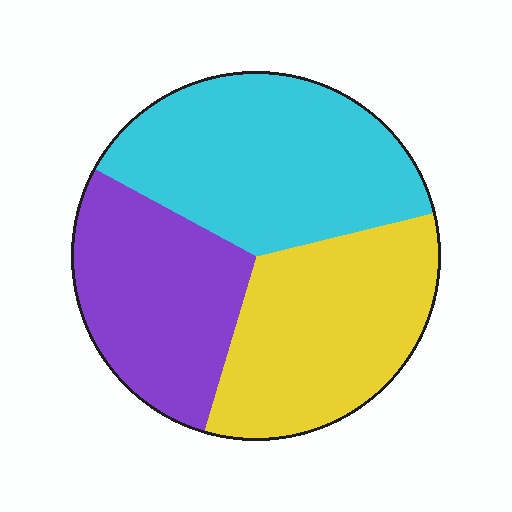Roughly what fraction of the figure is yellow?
Yellow takes up about one third (1/3) of the figure.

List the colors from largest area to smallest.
From largest to smallest: cyan, yellow, purple.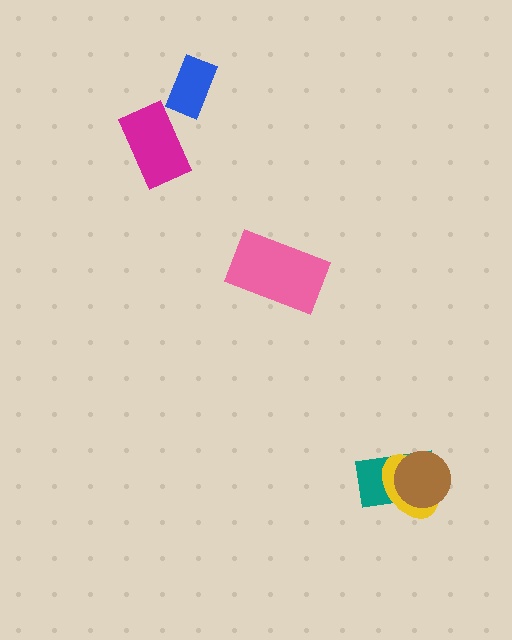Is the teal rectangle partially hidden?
Yes, it is partially covered by another shape.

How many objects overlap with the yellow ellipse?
2 objects overlap with the yellow ellipse.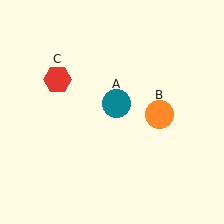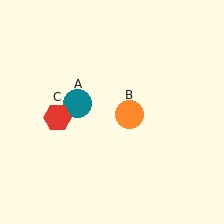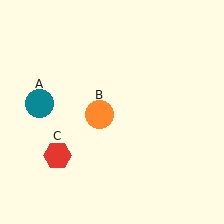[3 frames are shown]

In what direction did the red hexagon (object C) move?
The red hexagon (object C) moved down.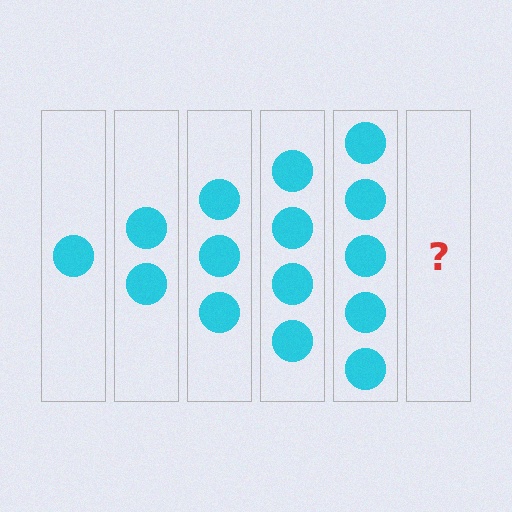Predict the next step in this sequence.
The next step is 6 circles.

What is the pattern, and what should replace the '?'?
The pattern is that each step adds one more circle. The '?' should be 6 circles.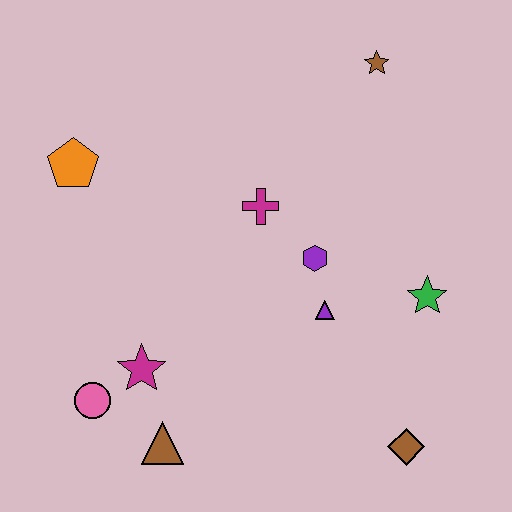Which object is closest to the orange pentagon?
The magenta cross is closest to the orange pentagon.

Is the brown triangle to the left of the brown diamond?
Yes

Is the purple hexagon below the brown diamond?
No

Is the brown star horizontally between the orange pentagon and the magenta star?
No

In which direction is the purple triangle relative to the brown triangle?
The purple triangle is to the right of the brown triangle.